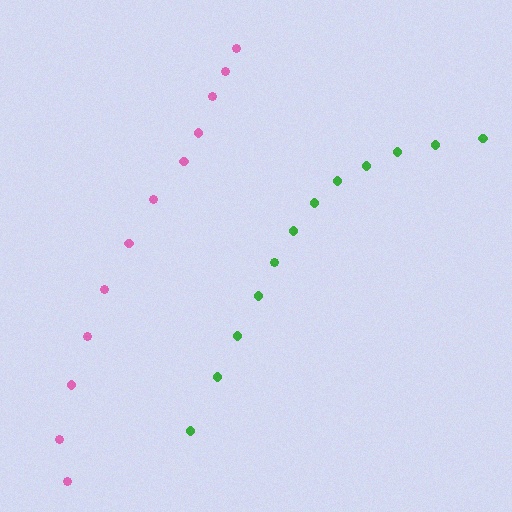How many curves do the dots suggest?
There are 2 distinct paths.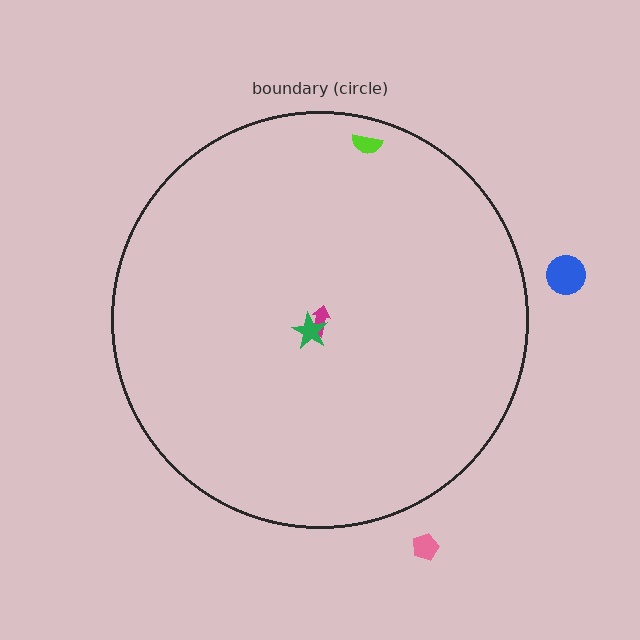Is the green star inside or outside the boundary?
Inside.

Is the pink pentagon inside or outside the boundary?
Outside.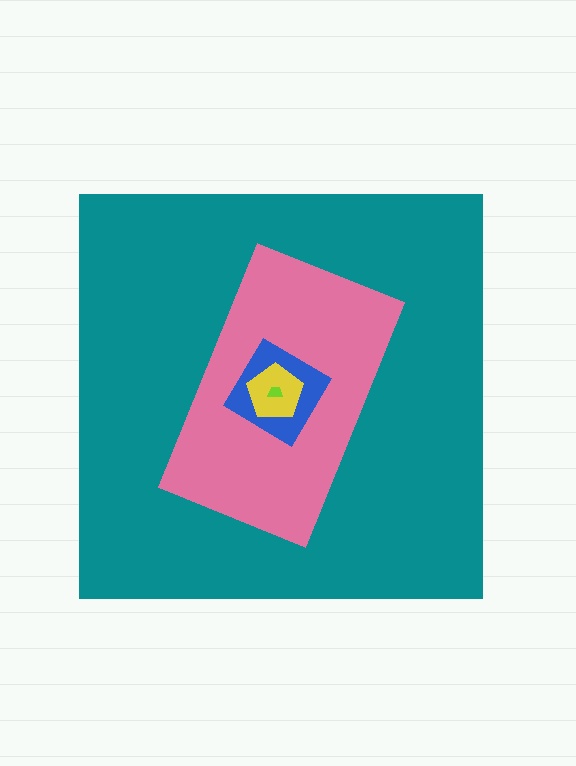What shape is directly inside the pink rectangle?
The blue diamond.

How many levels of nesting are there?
5.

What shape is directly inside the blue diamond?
The yellow pentagon.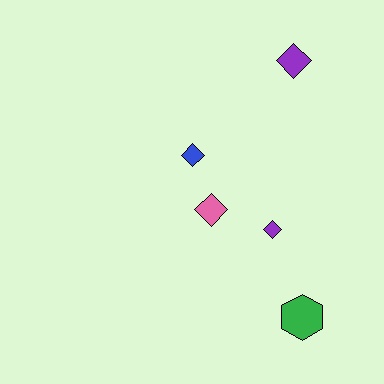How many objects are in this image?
There are 5 objects.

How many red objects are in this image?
There are no red objects.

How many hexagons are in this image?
There is 1 hexagon.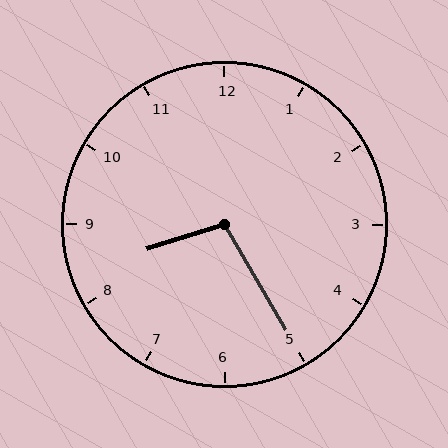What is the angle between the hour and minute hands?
Approximately 102 degrees.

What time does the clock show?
8:25.